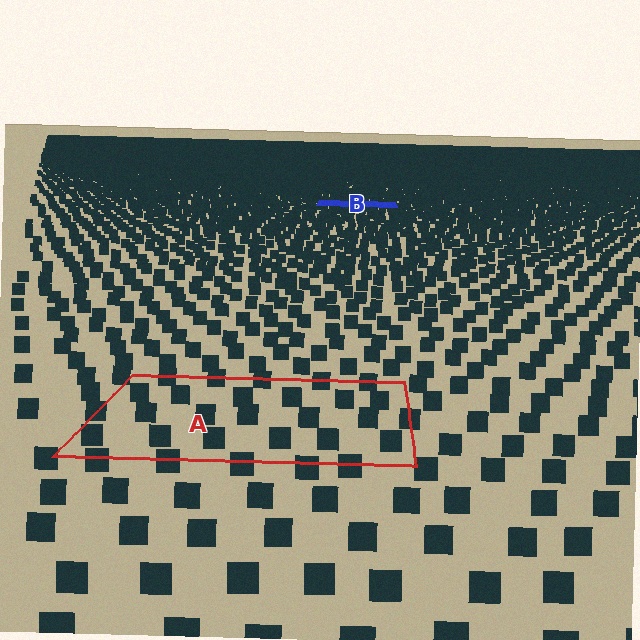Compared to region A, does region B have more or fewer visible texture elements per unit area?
Region B has more texture elements per unit area — they are packed more densely because it is farther away.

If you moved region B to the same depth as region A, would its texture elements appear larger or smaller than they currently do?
They would appear larger. At a closer depth, the same texture elements are projected at a bigger on-screen size.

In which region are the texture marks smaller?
The texture marks are smaller in region B, because it is farther away.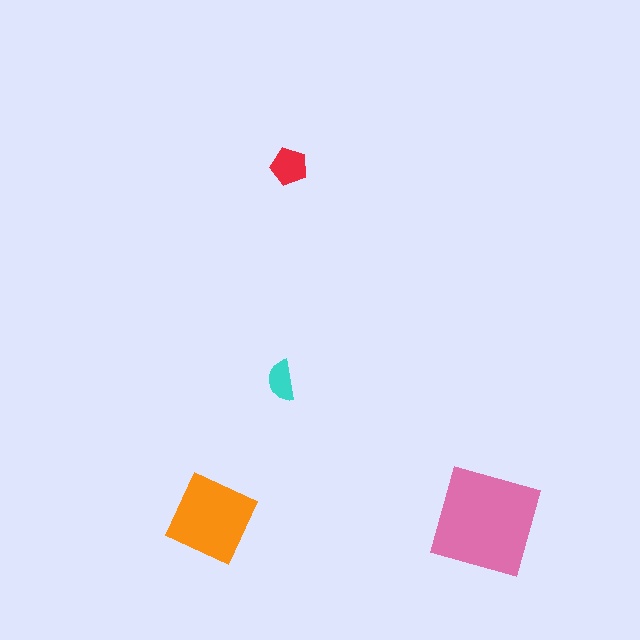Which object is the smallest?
The cyan semicircle.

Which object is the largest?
The pink square.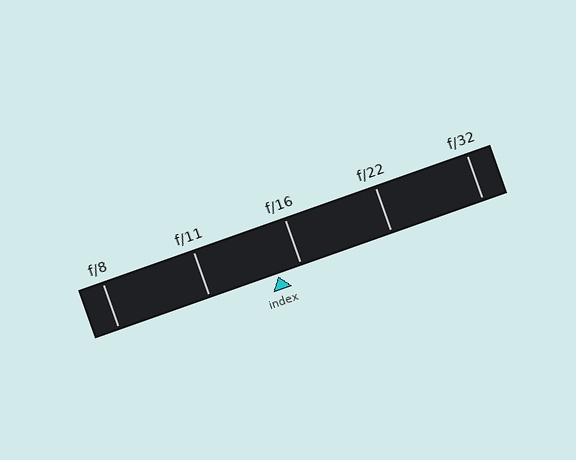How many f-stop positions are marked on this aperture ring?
There are 5 f-stop positions marked.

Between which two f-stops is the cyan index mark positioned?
The index mark is between f/11 and f/16.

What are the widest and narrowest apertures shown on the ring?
The widest aperture shown is f/8 and the narrowest is f/32.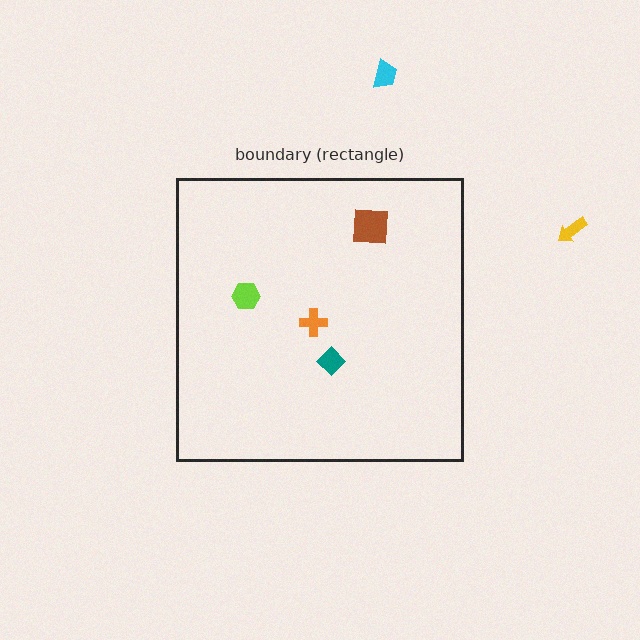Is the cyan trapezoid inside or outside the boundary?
Outside.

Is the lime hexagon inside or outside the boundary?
Inside.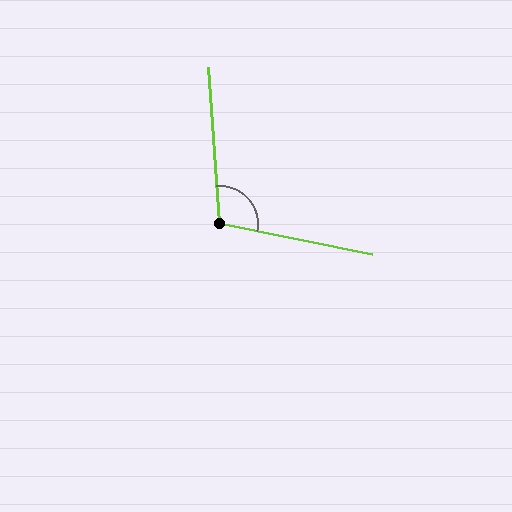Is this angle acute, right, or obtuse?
It is obtuse.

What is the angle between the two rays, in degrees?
Approximately 106 degrees.